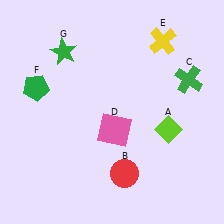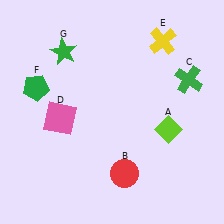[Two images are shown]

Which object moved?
The pink square (D) moved left.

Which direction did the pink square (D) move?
The pink square (D) moved left.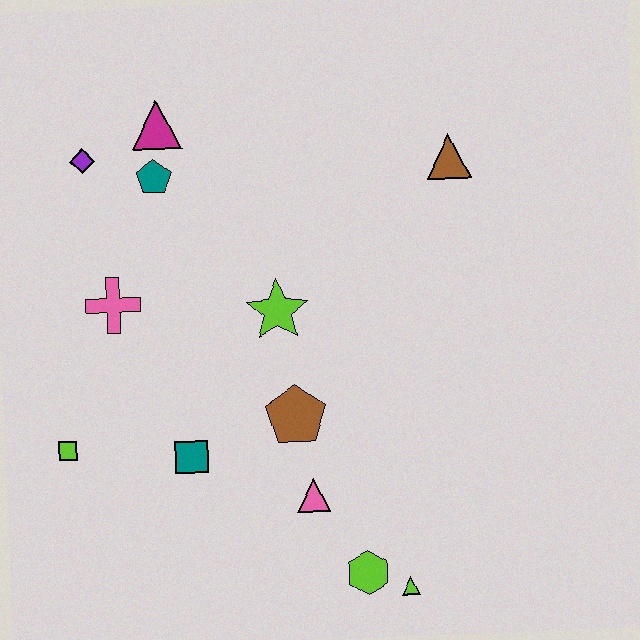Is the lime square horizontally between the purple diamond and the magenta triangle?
No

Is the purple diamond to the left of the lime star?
Yes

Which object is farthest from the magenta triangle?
The lime triangle is farthest from the magenta triangle.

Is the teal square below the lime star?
Yes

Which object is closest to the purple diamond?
The teal pentagon is closest to the purple diamond.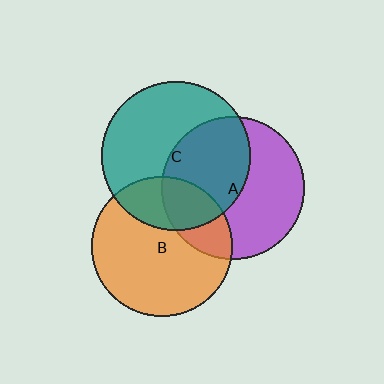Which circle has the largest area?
Circle C (teal).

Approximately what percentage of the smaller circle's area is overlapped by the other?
Approximately 45%.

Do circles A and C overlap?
Yes.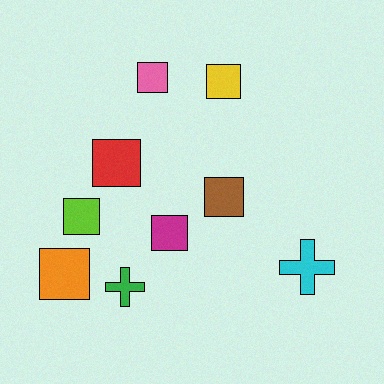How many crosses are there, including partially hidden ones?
There are 2 crosses.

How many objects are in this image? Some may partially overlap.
There are 9 objects.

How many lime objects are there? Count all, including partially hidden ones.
There is 1 lime object.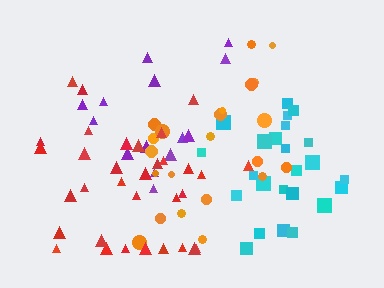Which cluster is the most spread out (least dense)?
Purple.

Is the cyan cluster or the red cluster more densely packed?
Cyan.